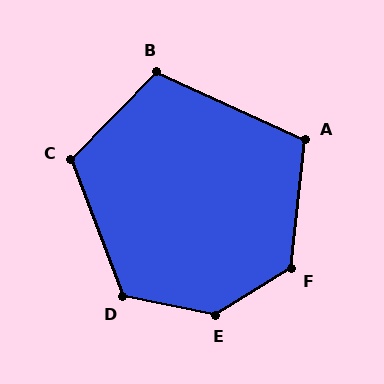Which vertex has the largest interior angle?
E, at approximately 137 degrees.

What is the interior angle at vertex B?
Approximately 110 degrees (obtuse).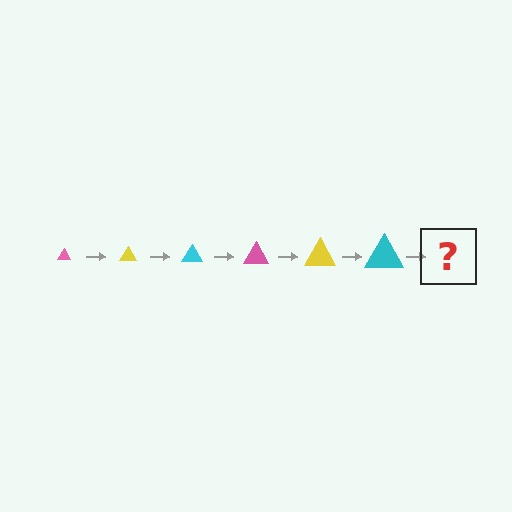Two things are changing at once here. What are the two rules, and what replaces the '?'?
The two rules are that the triangle grows larger each step and the color cycles through pink, yellow, and cyan. The '?' should be a pink triangle, larger than the previous one.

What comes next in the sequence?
The next element should be a pink triangle, larger than the previous one.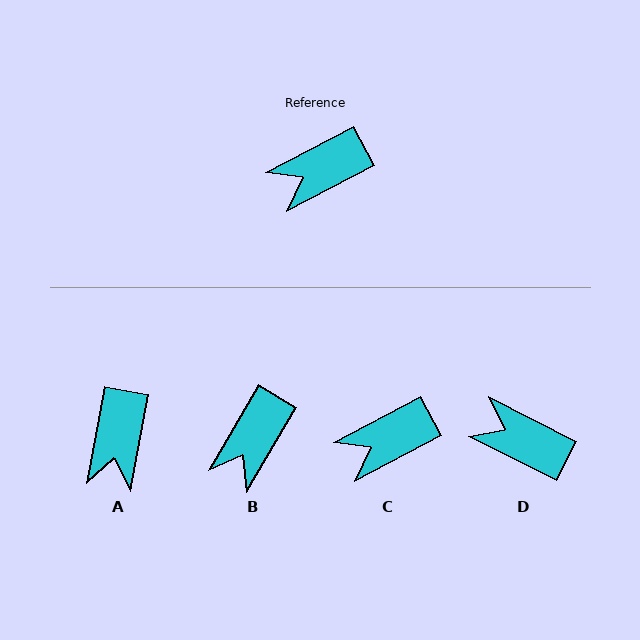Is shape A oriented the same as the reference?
No, it is off by about 52 degrees.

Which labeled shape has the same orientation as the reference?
C.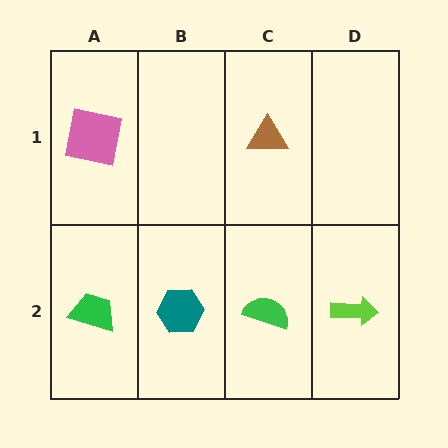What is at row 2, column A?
A green trapezoid.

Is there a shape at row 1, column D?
No, that cell is empty.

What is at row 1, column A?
A pink square.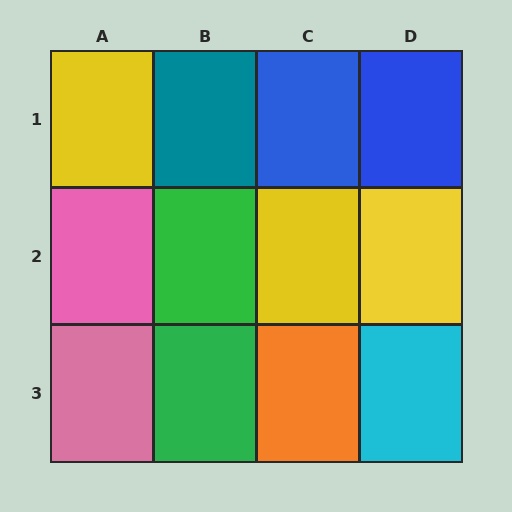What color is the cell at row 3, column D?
Cyan.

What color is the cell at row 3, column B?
Green.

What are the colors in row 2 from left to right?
Pink, green, yellow, yellow.